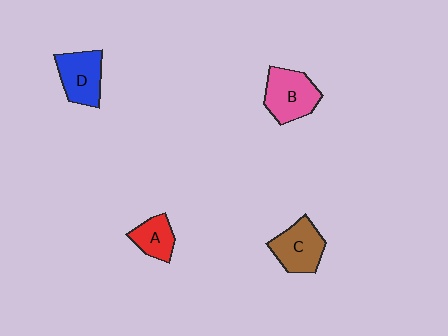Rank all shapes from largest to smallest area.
From largest to smallest: B (pink), C (brown), D (blue), A (red).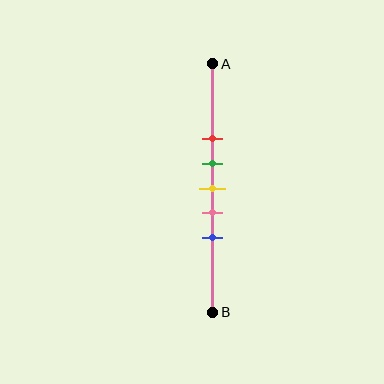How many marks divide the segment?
There are 5 marks dividing the segment.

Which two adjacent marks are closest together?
The green and yellow marks are the closest adjacent pair.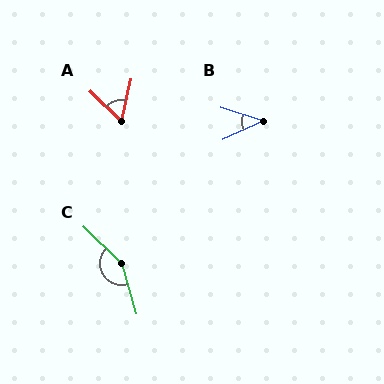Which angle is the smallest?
B, at approximately 43 degrees.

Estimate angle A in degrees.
Approximately 58 degrees.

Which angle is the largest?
C, at approximately 150 degrees.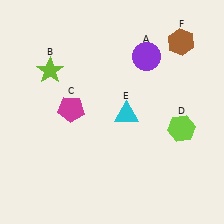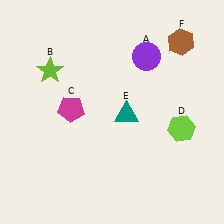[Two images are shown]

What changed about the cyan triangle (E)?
In Image 1, E is cyan. In Image 2, it changed to teal.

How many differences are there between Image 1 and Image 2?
There is 1 difference between the two images.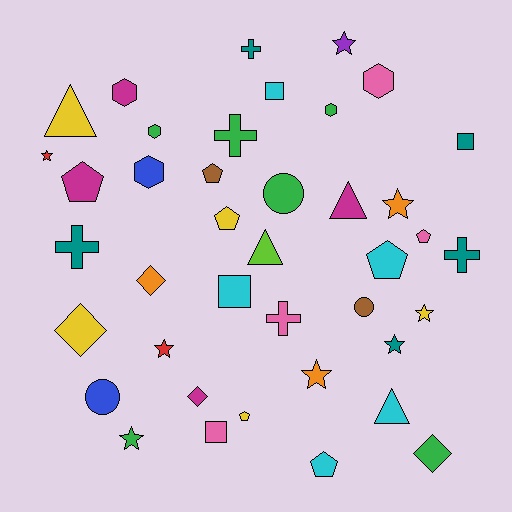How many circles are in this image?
There are 3 circles.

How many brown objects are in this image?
There are 2 brown objects.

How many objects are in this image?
There are 40 objects.